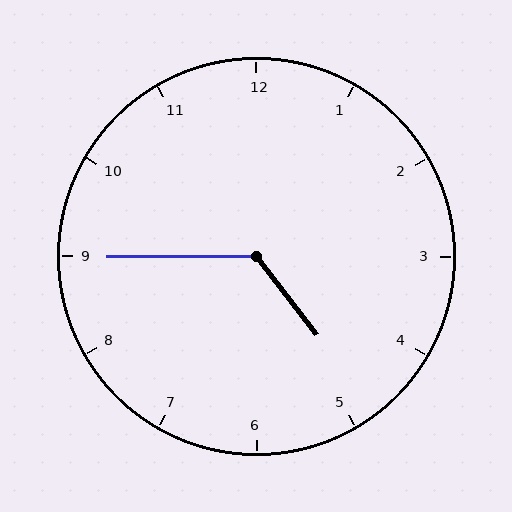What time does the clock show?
4:45.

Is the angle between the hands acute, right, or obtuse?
It is obtuse.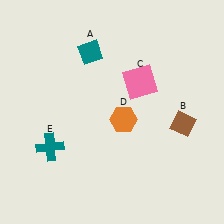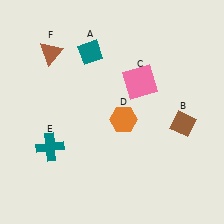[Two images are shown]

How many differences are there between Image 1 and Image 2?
There is 1 difference between the two images.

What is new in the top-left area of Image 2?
A brown triangle (F) was added in the top-left area of Image 2.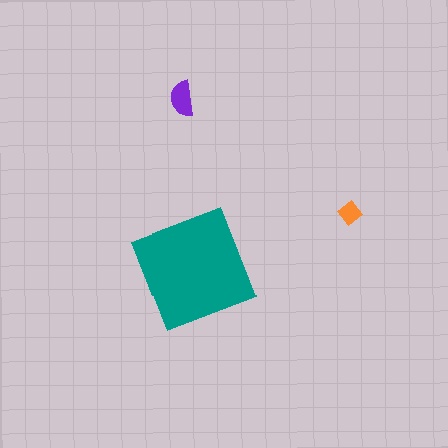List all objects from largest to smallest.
The teal square, the purple semicircle, the orange diamond.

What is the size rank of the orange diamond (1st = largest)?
3rd.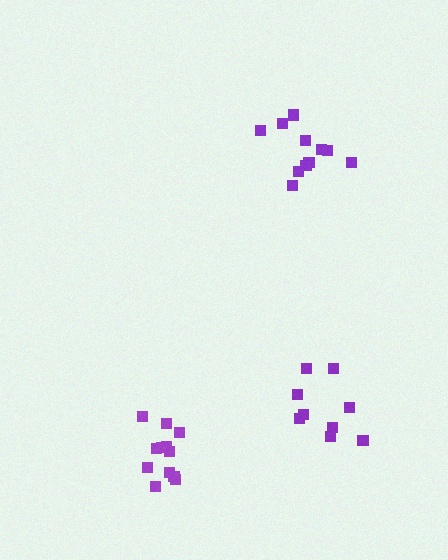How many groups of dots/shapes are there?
There are 3 groups.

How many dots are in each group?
Group 1: 12 dots, Group 2: 12 dots, Group 3: 9 dots (33 total).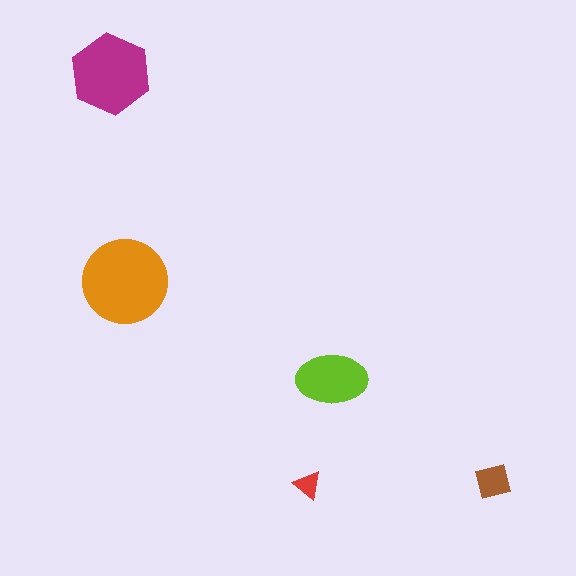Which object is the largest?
The orange circle.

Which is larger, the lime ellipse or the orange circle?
The orange circle.